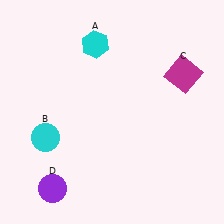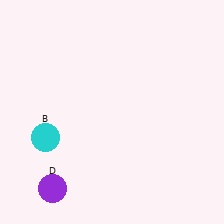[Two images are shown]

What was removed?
The cyan hexagon (A), the magenta square (C) were removed in Image 2.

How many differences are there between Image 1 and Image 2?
There are 2 differences between the two images.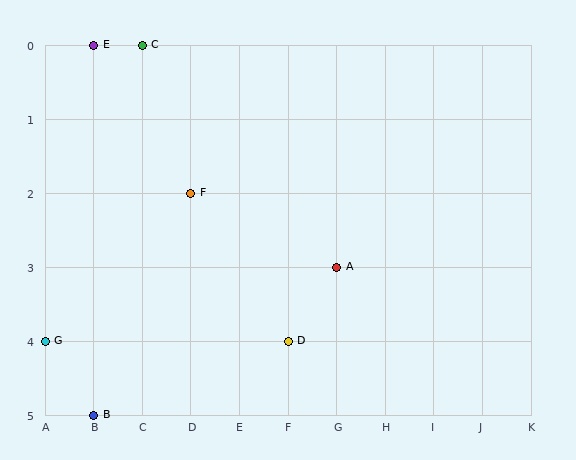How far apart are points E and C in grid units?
Points E and C are 1 column apart.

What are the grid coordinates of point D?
Point D is at grid coordinates (F, 4).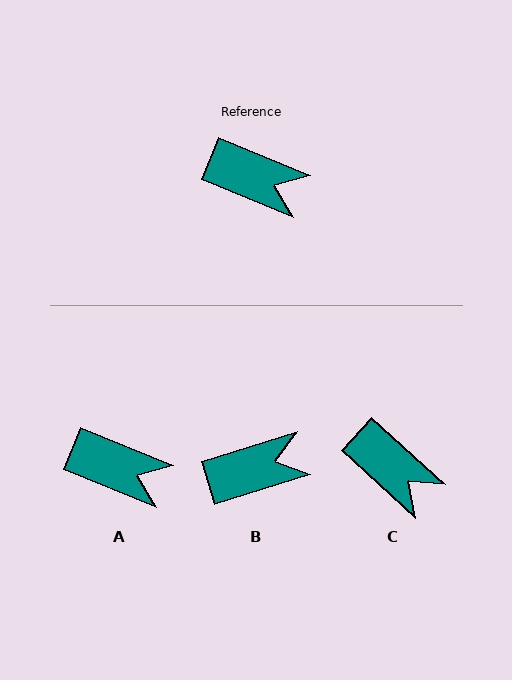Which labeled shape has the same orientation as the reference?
A.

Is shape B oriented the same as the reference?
No, it is off by about 40 degrees.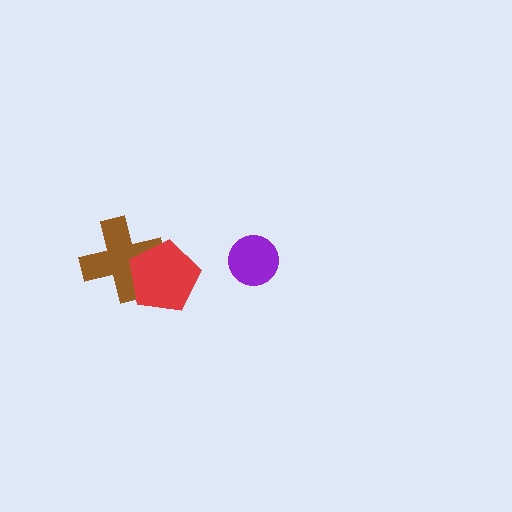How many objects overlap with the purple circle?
0 objects overlap with the purple circle.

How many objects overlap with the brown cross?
1 object overlaps with the brown cross.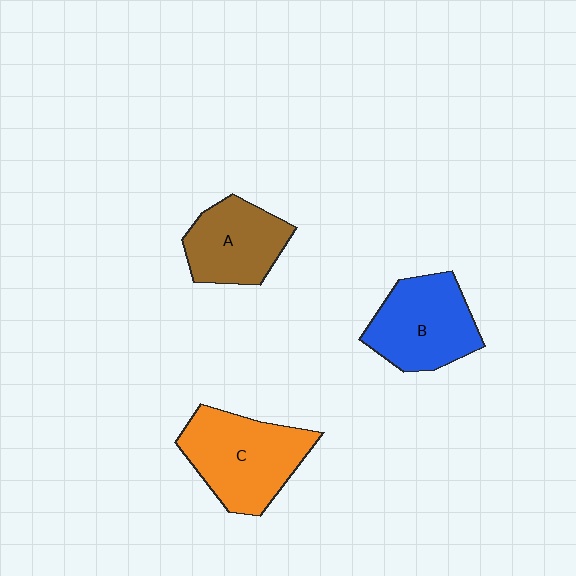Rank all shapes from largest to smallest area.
From largest to smallest: C (orange), B (blue), A (brown).